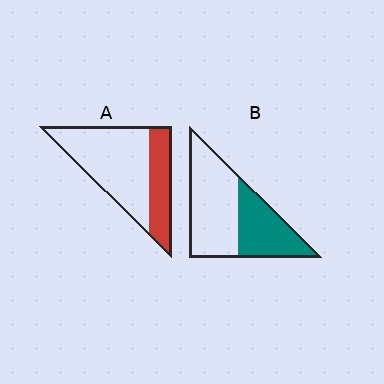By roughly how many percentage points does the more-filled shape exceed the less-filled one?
By roughly 10 percentage points (B over A).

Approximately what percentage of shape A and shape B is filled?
A is approximately 30% and B is approximately 40%.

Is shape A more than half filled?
No.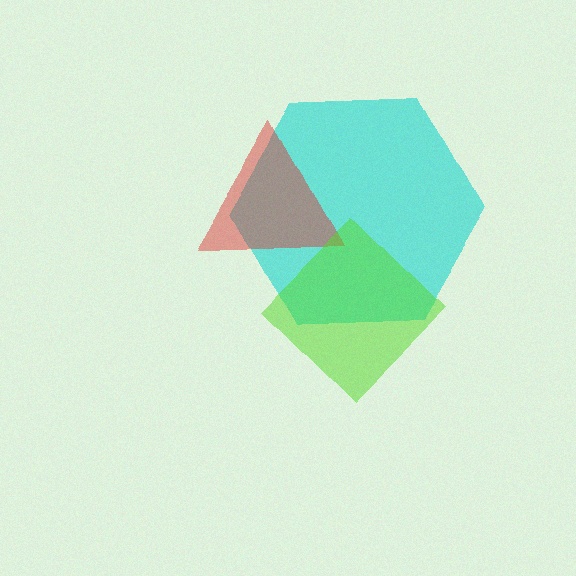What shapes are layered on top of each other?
The layered shapes are: a cyan hexagon, a red triangle, a lime diamond.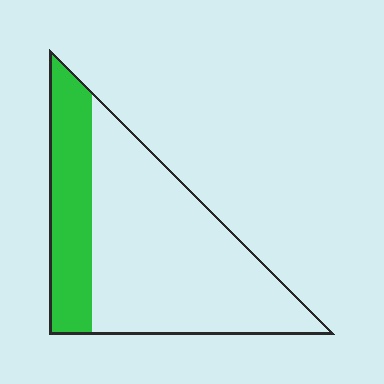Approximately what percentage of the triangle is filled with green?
Approximately 30%.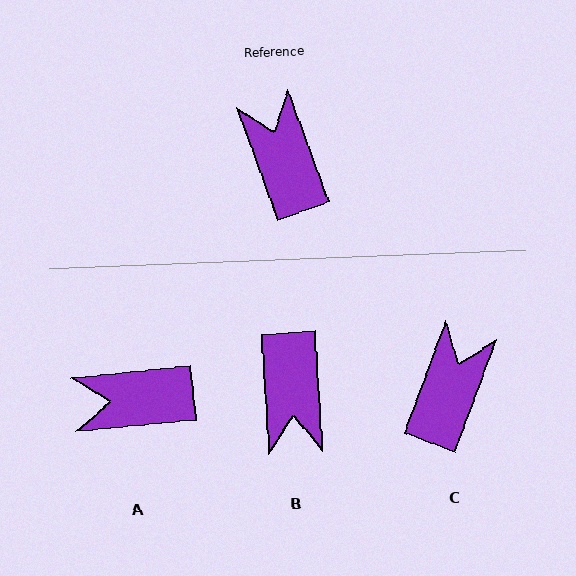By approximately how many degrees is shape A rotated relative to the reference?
Approximately 76 degrees counter-clockwise.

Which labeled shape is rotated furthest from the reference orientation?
B, about 163 degrees away.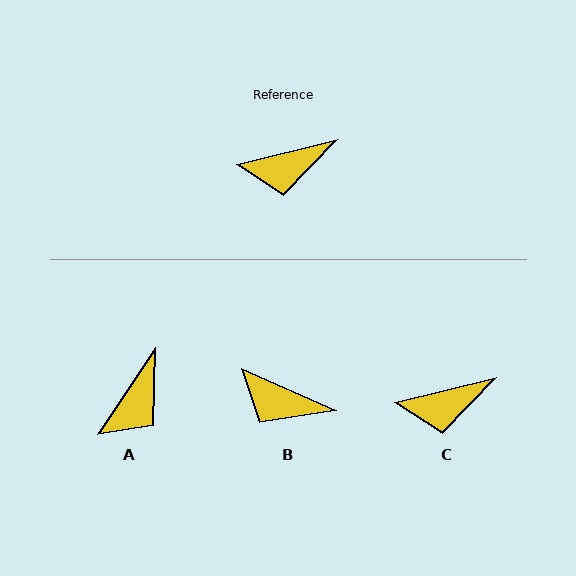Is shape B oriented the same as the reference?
No, it is off by about 37 degrees.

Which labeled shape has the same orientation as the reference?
C.